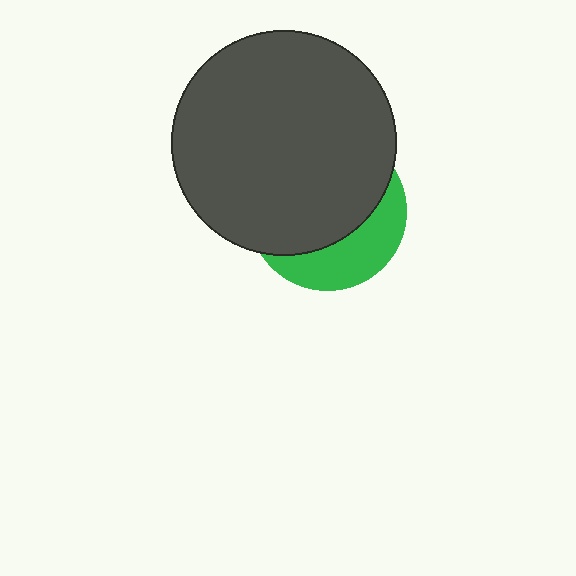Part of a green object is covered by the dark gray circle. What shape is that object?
It is a circle.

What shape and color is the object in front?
The object in front is a dark gray circle.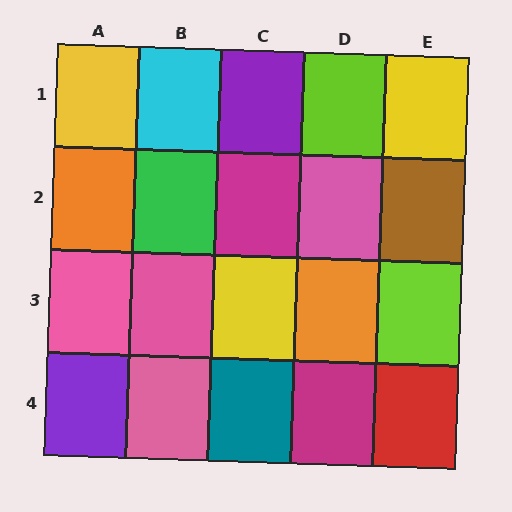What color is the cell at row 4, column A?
Purple.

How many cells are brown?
1 cell is brown.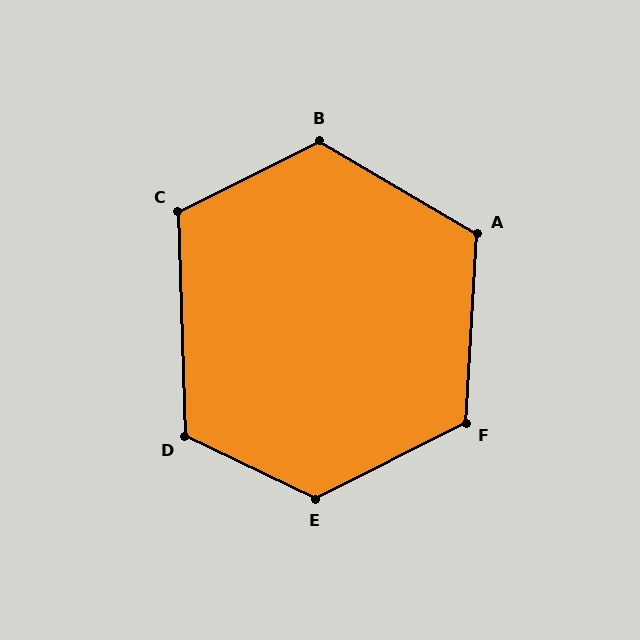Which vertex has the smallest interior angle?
C, at approximately 115 degrees.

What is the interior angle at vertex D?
Approximately 117 degrees (obtuse).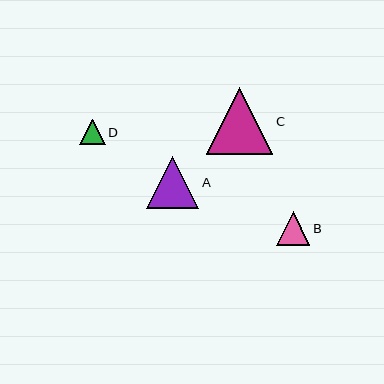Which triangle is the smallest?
Triangle D is the smallest with a size of approximately 26 pixels.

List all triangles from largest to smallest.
From largest to smallest: C, A, B, D.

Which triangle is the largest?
Triangle C is the largest with a size of approximately 67 pixels.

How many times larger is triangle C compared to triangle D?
Triangle C is approximately 2.6 times the size of triangle D.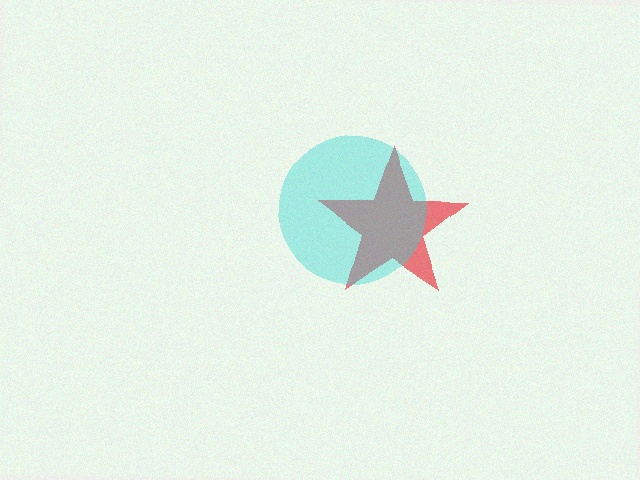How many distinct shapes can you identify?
There are 2 distinct shapes: a red star, a cyan circle.